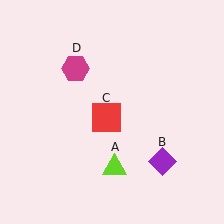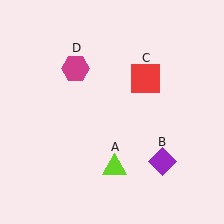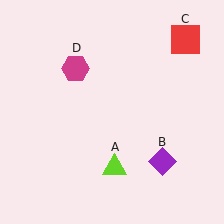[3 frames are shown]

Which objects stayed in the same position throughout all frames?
Lime triangle (object A) and purple diamond (object B) and magenta hexagon (object D) remained stationary.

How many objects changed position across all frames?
1 object changed position: red square (object C).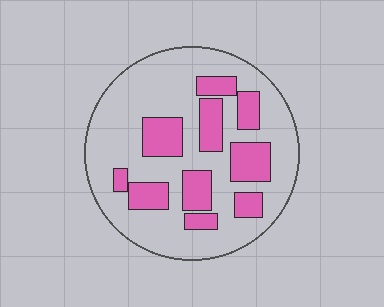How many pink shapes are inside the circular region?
10.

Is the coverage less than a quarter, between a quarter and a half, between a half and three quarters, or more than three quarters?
Between a quarter and a half.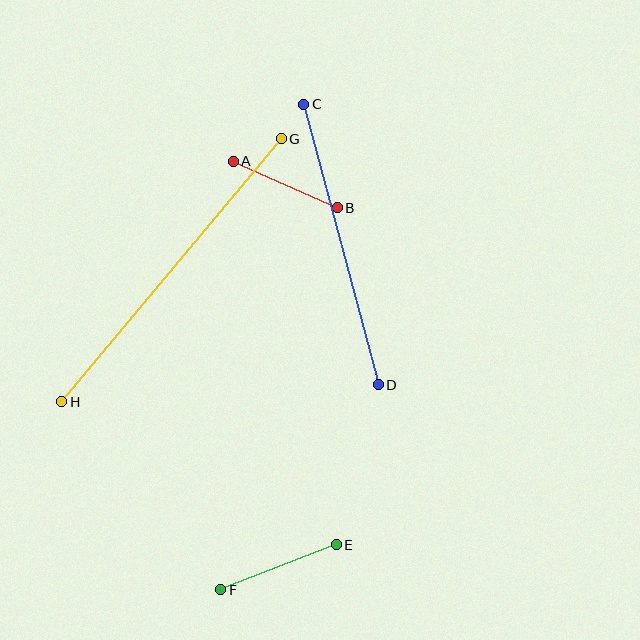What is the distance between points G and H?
The distance is approximately 343 pixels.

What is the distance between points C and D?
The distance is approximately 290 pixels.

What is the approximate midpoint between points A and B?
The midpoint is at approximately (285, 185) pixels.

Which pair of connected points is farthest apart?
Points G and H are farthest apart.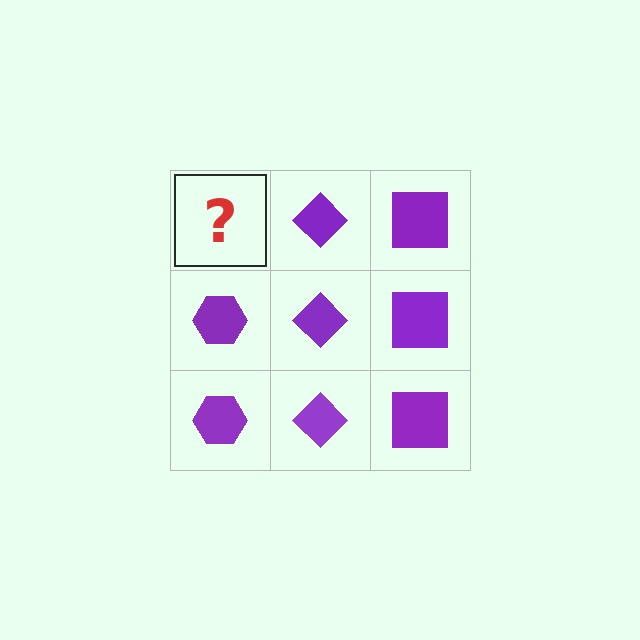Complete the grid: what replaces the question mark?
The question mark should be replaced with a purple hexagon.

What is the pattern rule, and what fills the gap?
The rule is that each column has a consistent shape. The gap should be filled with a purple hexagon.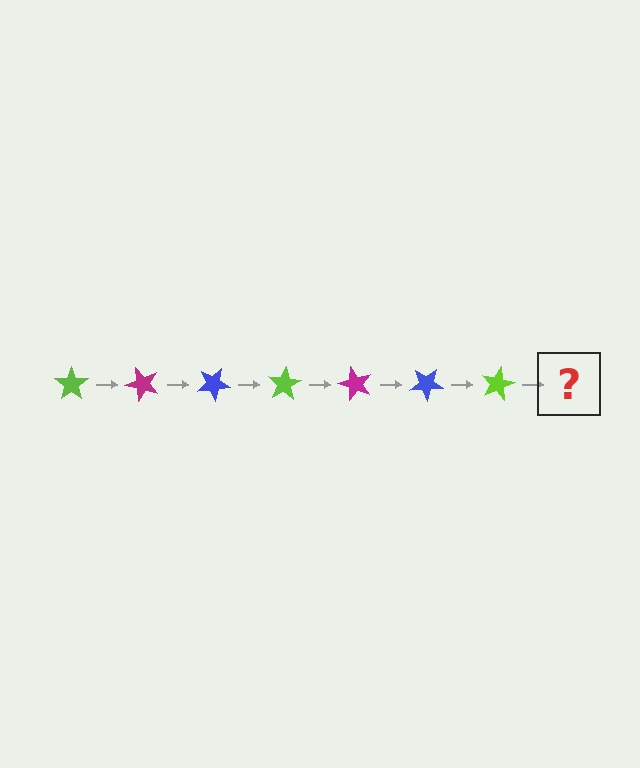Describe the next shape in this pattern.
It should be a magenta star, rotated 350 degrees from the start.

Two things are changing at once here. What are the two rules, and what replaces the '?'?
The two rules are that it rotates 50 degrees each step and the color cycles through lime, magenta, and blue. The '?' should be a magenta star, rotated 350 degrees from the start.